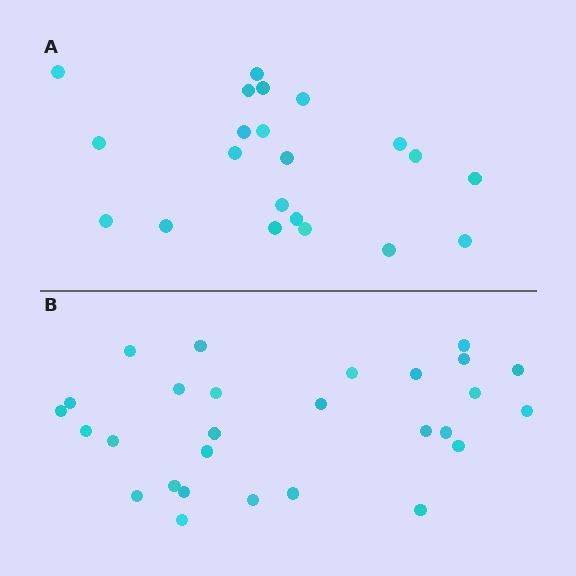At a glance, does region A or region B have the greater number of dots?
Region B (the bottom region) has more dots.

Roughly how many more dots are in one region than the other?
Region B has roughly 8 or so more dots than region A.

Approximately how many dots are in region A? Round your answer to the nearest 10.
About 20 dots. (The exact count is 21, which rounds to 20.)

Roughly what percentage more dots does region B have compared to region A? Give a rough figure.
About 35% more.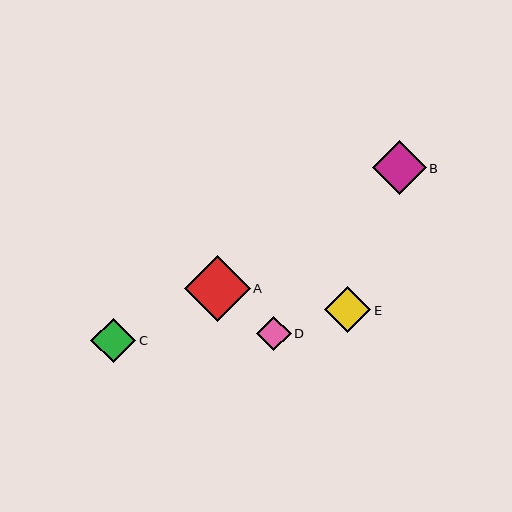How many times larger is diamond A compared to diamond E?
Diamond A is approximately 1.4 times the size of diamond E.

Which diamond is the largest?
Diamond A is the largest with a size of approximately 66 pixels.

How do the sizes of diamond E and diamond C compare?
Diamond E and diamond C are approximately the same size.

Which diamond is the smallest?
Diamond D is the smallest with a size of approximately 34 pixels.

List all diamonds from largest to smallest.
From largest to smallest: A, B, E, C, D.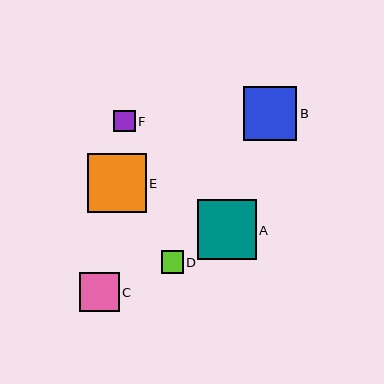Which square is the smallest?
Square F is the smallest with a size of approximately 22 pixels.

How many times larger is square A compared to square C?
Square A is approximately 1.5 times the size of square C.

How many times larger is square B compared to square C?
Square B is approximately 1.3 times the size of square C.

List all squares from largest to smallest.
From largest to smallest: A, E, B, C, D, F.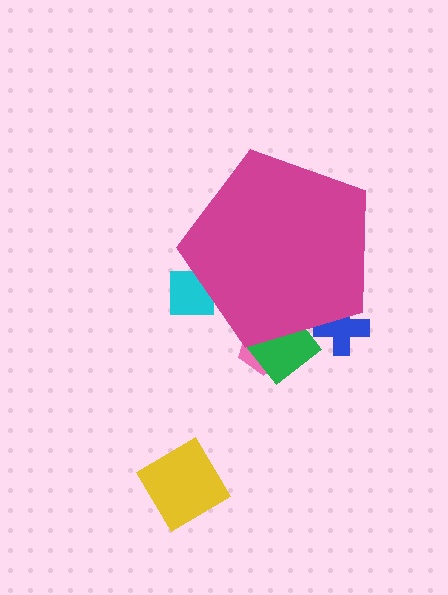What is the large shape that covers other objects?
A magenta pentagon.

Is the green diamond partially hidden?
Yes, the green diamond is partially hidden behind the magenta pentagon.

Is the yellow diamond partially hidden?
No, the yellow diamond is fully visible.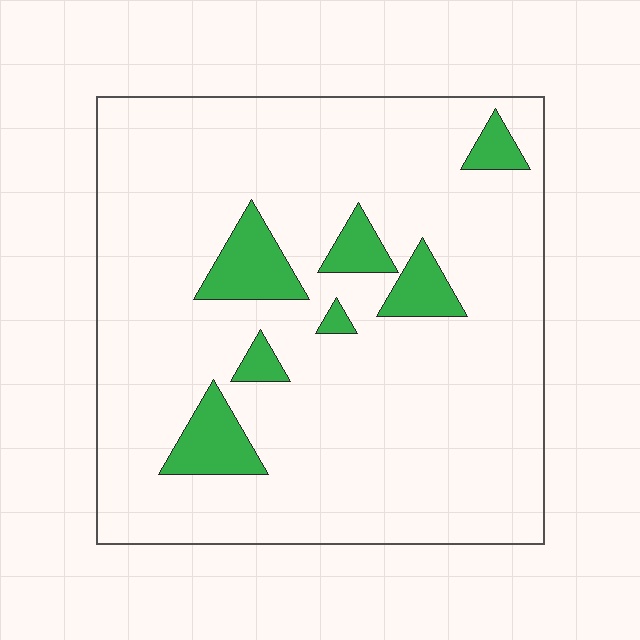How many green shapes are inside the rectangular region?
7.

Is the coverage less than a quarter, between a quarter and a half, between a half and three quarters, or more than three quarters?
Less than a quarter.